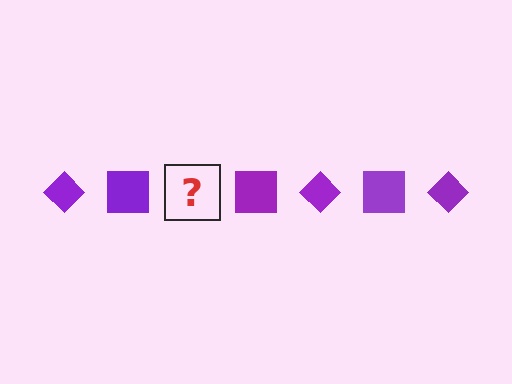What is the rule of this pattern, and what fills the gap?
The rule is that the pattern cycles through diamond, square shapes in purple. The gap should be filled with a purple diamond.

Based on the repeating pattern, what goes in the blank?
The blank should be a purple diamond.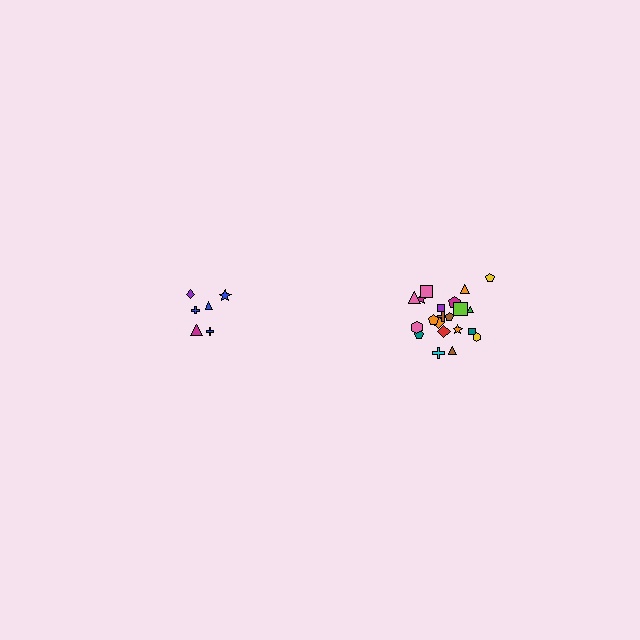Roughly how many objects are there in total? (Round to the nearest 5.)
Roughly 30 objects in total.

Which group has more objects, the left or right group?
The right group.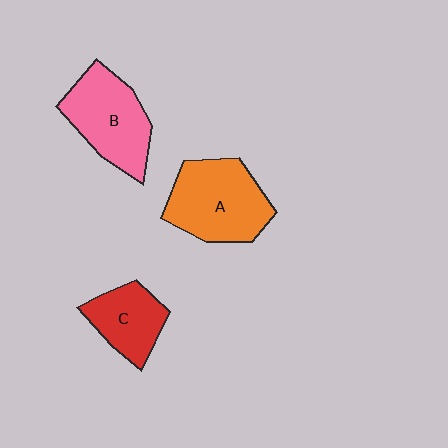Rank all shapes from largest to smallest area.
From largest to smallest: A (orange), B (pink), C (red).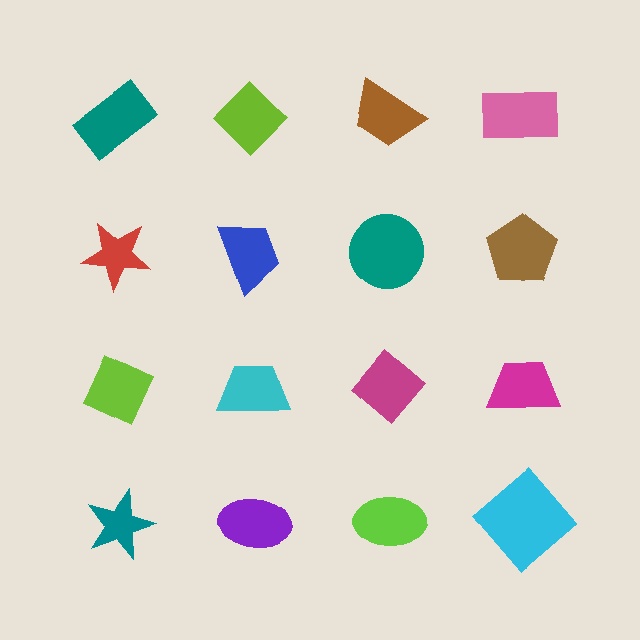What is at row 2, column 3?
A teal circle.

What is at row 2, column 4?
A brown pentagon.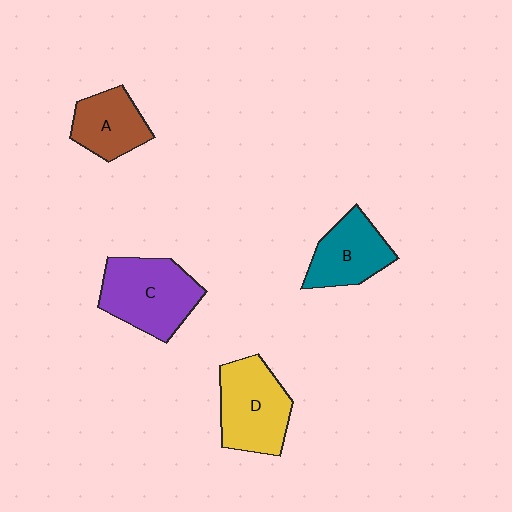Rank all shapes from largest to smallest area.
From largest to smallest: C (purple), D (yellow), B (teal), A (brown).